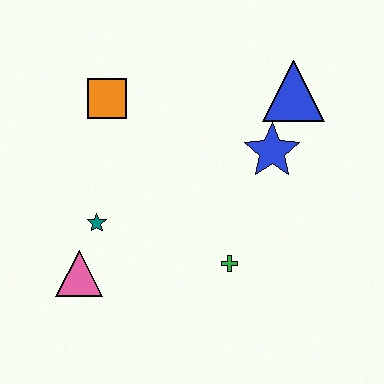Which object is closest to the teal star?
The pink triangle is closest to the teal star.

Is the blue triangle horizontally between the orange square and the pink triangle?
No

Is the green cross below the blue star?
Yes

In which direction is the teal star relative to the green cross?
The teal star is to the left of the green cross.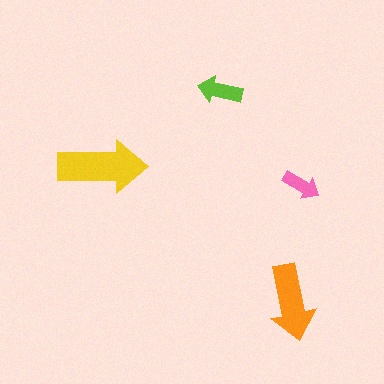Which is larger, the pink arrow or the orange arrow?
The orange one.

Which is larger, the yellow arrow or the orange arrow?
The yellow one.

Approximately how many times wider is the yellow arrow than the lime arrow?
About 2 times wider.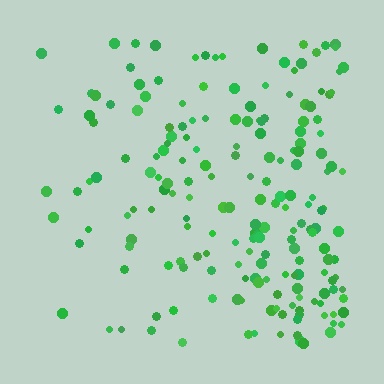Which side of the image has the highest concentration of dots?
The right.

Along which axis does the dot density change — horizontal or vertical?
Horizontal.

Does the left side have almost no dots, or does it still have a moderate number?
Still a moderate number, just noticeably fewer than the right.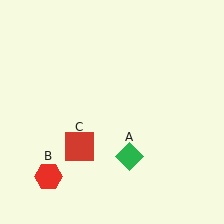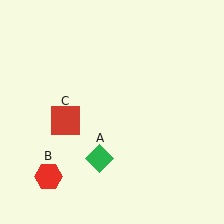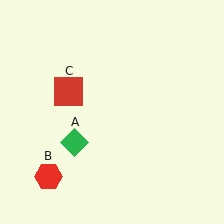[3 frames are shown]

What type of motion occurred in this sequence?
The green diamond (object A), red square (object C) rotated clockwise around the center of the scene.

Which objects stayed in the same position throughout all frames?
Red hexagon (object B) remained stationary.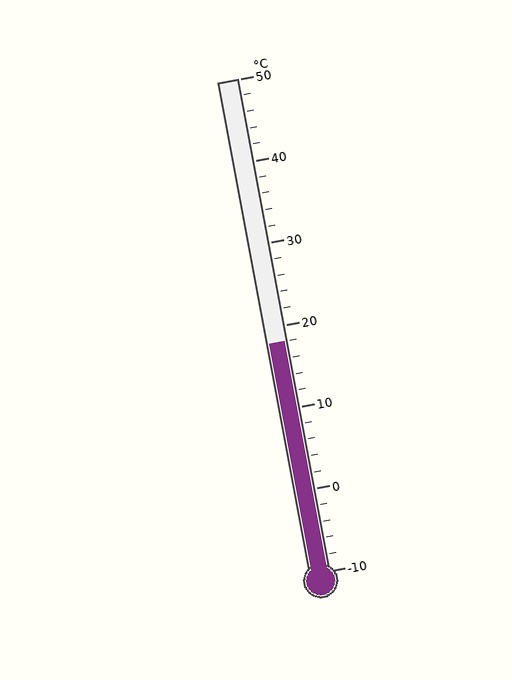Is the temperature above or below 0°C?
The temperature is above 0°C.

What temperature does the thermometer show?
The thermometer shows approximately 18°C.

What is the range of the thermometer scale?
The thermometer scale ranges from -10°C to 50°C.